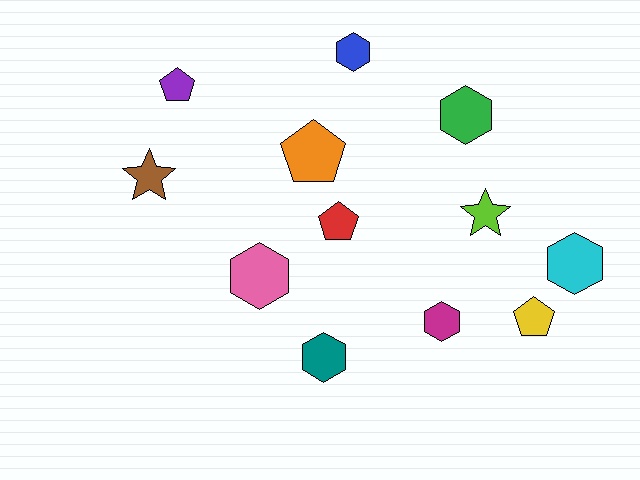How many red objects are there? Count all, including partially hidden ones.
There is 1 red object.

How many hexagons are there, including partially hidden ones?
There are 6 hexagons.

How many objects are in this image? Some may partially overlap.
There are 12 objects.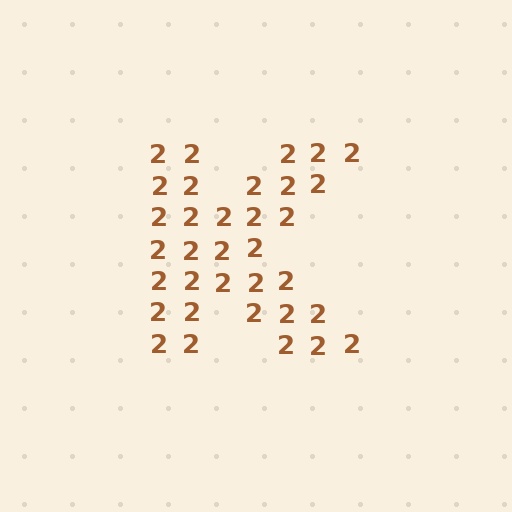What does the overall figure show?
The overall figure shows the letter K.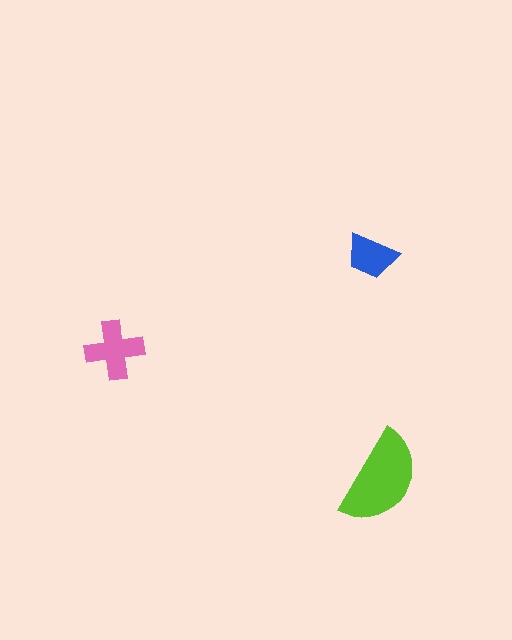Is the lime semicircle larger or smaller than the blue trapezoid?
Larger.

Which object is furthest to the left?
The pink cross is leftmost.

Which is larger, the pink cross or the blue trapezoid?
The pink cross.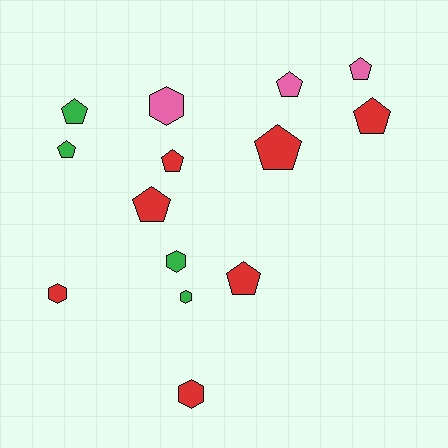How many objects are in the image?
There are 14 objects.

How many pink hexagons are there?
There is 1 pink hexagon.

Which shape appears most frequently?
Pentagon, with 9 objects.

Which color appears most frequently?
Red, with 7 objects.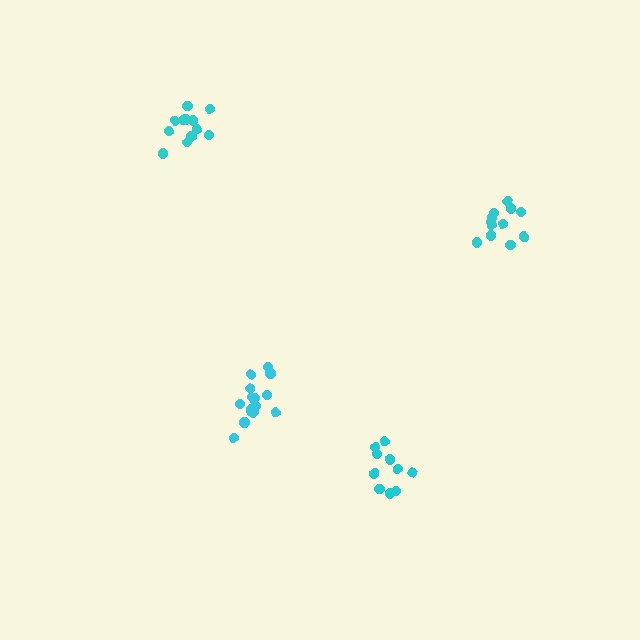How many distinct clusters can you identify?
There are 4 distinct clusters.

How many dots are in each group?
Group 1: 12 dots, Group 2: 12 dots, Group 3: 15 dots, Group 4: 10 dots (49 total).